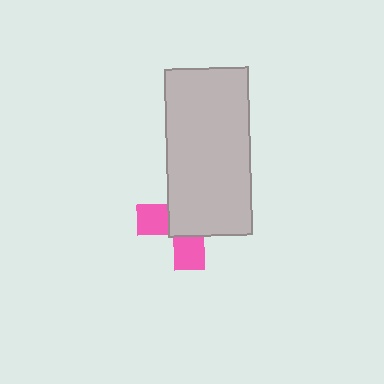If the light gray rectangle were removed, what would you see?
You would see the complete pink cross.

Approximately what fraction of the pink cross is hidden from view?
Roughly 63% of the pink cross is hidden behind the light gray rectangle.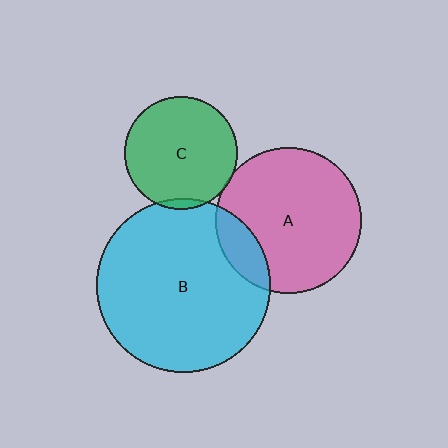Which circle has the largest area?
Circle B (cyan).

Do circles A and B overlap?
Yes.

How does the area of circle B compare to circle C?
Approximately 2.4 times.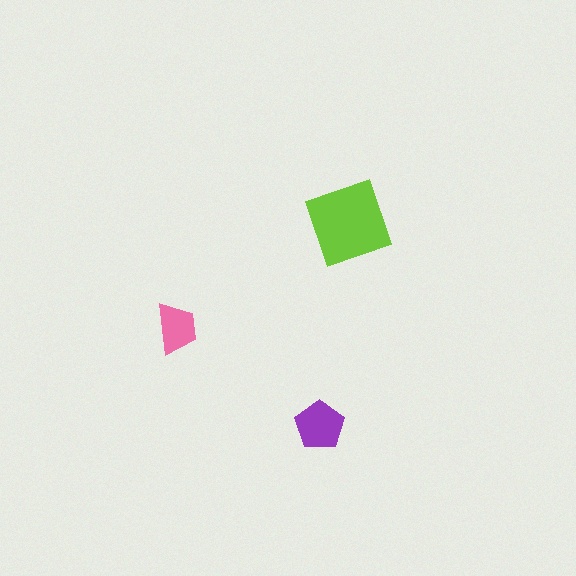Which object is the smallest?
The pink trapezoid.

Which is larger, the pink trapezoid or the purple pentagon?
The purple pentagon.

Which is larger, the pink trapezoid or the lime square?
The lime square.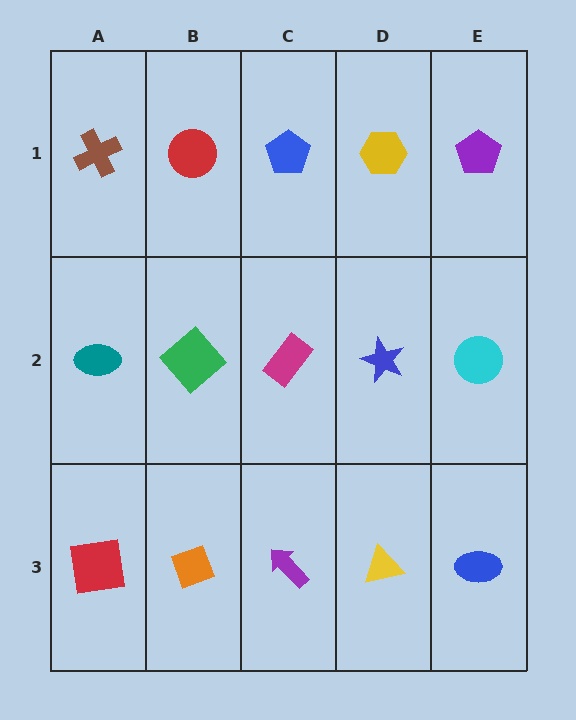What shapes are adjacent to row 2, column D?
A yellow hexagon (row 1, column D), a yellow triangle (row 3, column D), a magenta rectangle (row 2, column C), a cyan circle (row 2, column E).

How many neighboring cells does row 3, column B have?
3.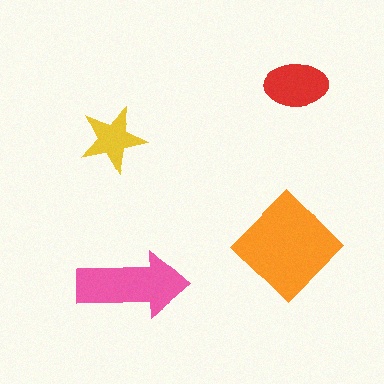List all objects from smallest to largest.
The yellow star, the red ellipse, the pink arrow, the orange diamond.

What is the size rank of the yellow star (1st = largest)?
4th.